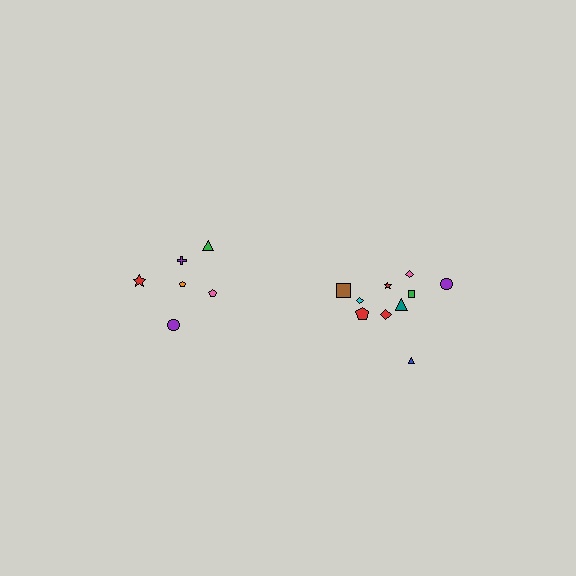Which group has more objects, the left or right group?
The right group.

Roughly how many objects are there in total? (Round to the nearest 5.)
Roughly 15 objects in total.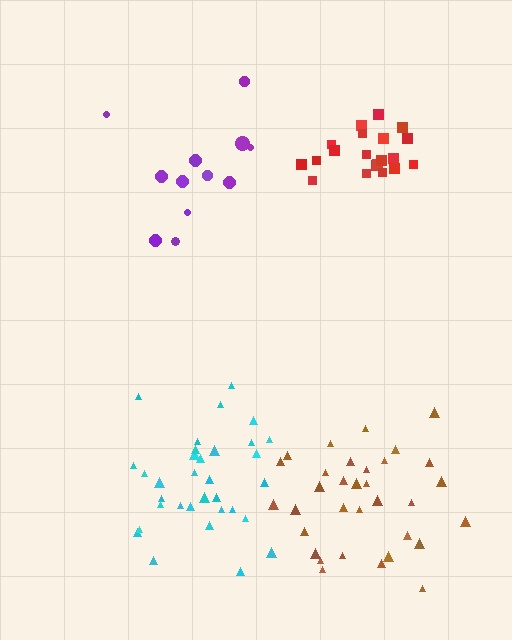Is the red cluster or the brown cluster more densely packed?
Red.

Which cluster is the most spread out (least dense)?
Purple.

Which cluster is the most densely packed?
Red.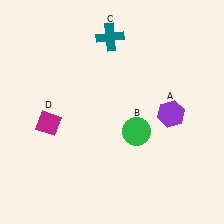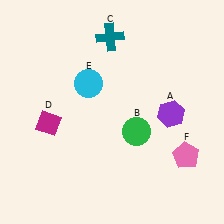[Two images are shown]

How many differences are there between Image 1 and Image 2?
There are 2 differences between the two images.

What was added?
A cyan circle (E), a pink pentagon (F) were added in Image 2.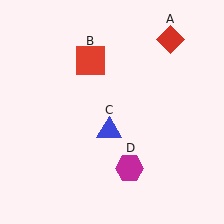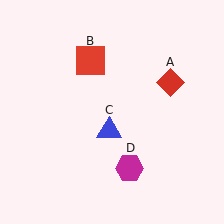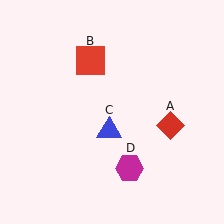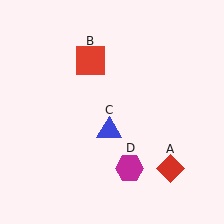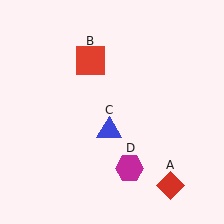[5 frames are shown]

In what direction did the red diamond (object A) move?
The red diamond (object A) moved down.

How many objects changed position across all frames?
1 object changed position: red diamond (object A).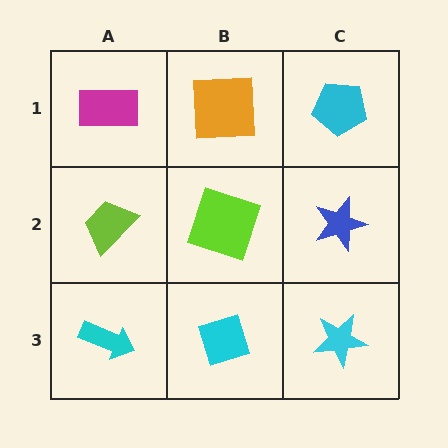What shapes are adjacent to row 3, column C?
A blue star (row 2, column C), a cyan diamond (row 3, column B).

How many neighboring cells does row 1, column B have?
3.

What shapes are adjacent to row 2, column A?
A magenta rectangle (row 1, column A), a cyan arrow (row 3, column A), a lime square (row 2, column B).